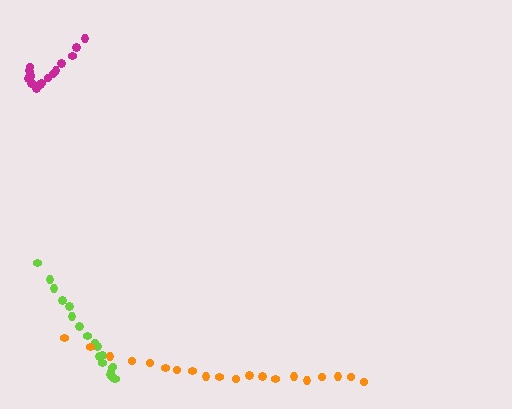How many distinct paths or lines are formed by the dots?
There are 3 distinct paths.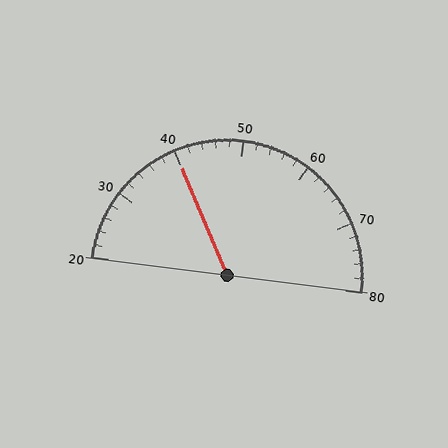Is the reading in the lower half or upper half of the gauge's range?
The reading is in the lower half of the range (20 to 80).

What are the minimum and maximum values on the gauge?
The gauge ranges from 20 to 80.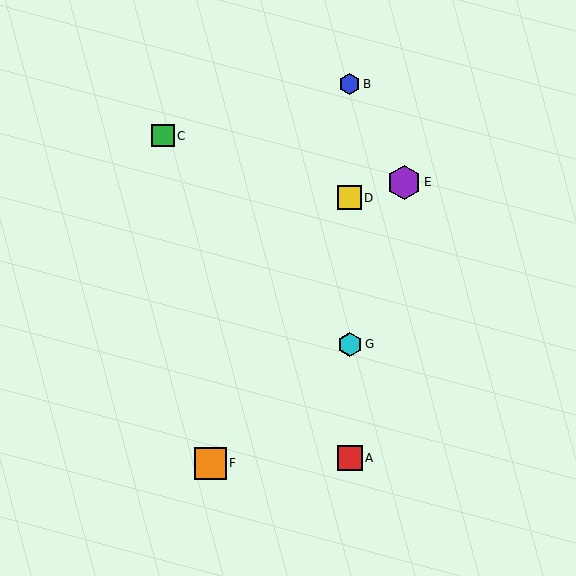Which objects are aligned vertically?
Objects A, B, D, G are aligned vertically.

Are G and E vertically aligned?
No, G is at x≈350 and E is at x≈404.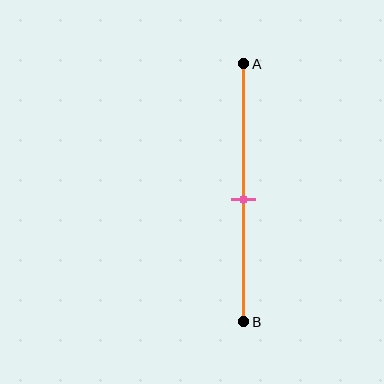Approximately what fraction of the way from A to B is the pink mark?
The pink mark is approximately 50% of the way from A to B.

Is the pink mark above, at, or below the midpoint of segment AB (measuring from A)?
The pink mark is approximately at the midpoint of segment AB.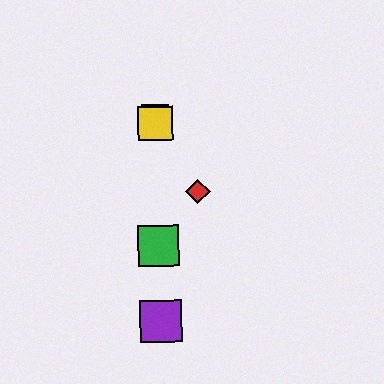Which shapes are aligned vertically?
The blue square, the green square, the yellow square, the purple square are aligned vertically.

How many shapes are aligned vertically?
4 shapes (the blue square, the green square, the yellow square, the purple square) are aligned vertically.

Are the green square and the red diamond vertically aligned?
No, the green square is at x≈159 and the red diamond is at x≈198.